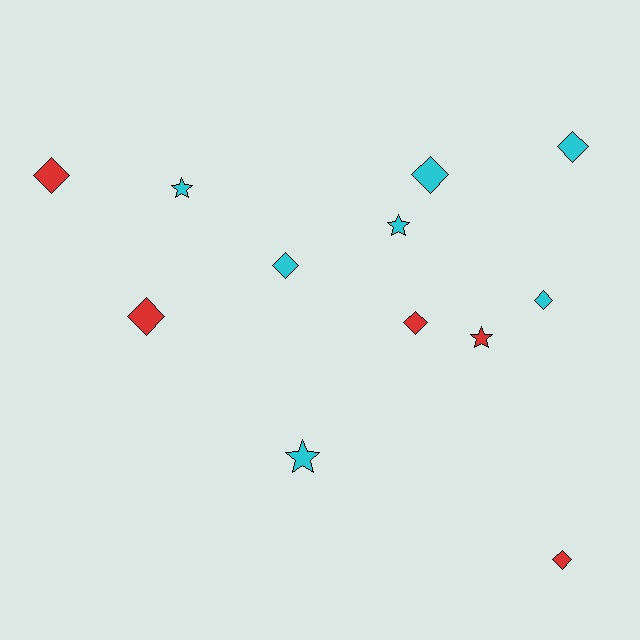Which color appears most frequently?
Cyan, with 7 objects.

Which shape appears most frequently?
Diamond, with 8 objects.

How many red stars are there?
There is 1 red star.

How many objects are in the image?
There are 12 objects.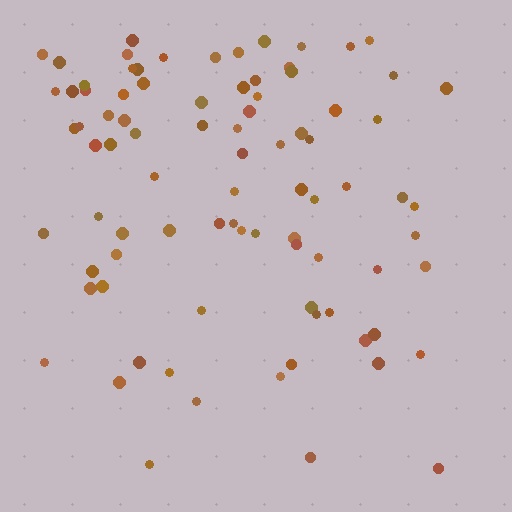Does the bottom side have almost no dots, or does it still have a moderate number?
Still a moderate number, just noticeably fewer than the top.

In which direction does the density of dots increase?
From bottom to top, with the top side densest.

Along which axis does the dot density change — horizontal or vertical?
Vertical.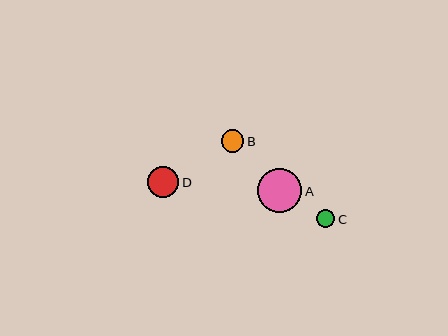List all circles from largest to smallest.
From largest to smallest: A, D, B, C.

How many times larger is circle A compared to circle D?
Circle A is approximately 1.4 times the size of circle D.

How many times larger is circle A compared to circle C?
Circle A is approximately 2.4 times the size of circle C.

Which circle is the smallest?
Circle C is the smallest with a size of approximately 19 pixels.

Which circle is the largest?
Circle A is the largest with a size of approximately 44 pixels.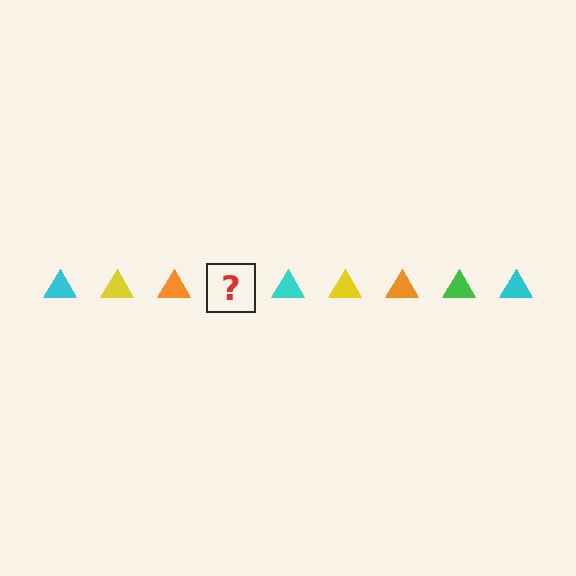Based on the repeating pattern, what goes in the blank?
The blank should be a green triangle.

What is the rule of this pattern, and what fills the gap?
The rule is that the pattern cycles through cyan, yellow, orange, green triangles. The gap should be filled with a green triangle.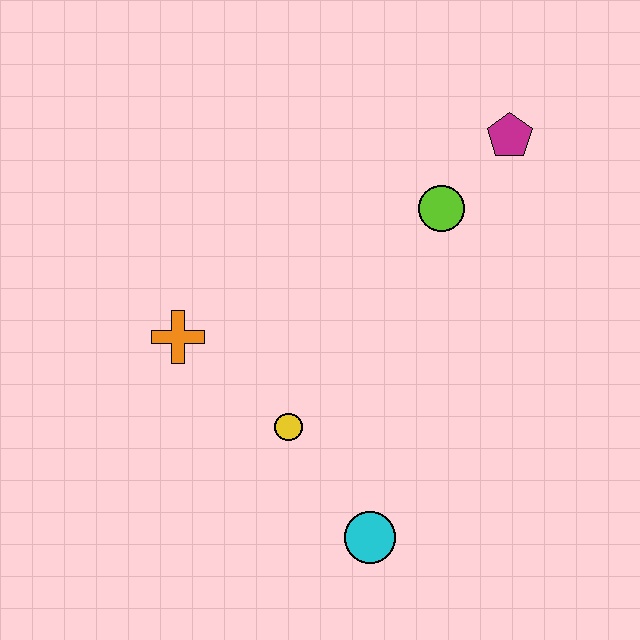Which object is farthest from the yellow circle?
The magenta pentagon is farthest from the yellow circle.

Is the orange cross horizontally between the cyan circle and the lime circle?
No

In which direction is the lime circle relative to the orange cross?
The lime circle is to the right of the orange cross.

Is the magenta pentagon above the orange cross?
Yes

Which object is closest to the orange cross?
The yellow circle is closest to the orange cross.